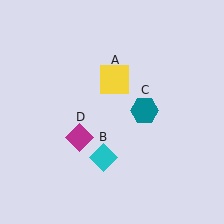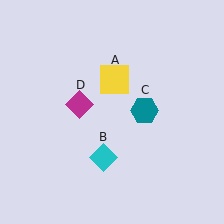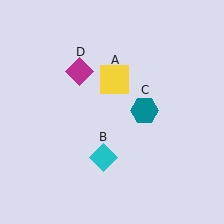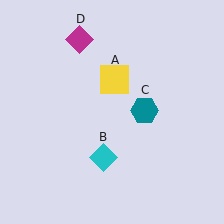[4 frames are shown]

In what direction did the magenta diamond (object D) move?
The magenta diamond (object D) moved up.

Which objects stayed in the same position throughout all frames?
Yellow square (object A) and cyan diamond (object B) and teal hexagon (object C) remained stationary.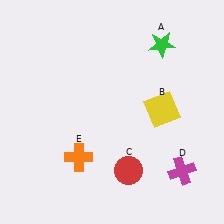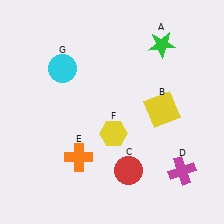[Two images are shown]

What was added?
A yellow hexagon (F), a cyan circle (G) were added in Image 2.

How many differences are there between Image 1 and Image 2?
There are 2 differences between the two images.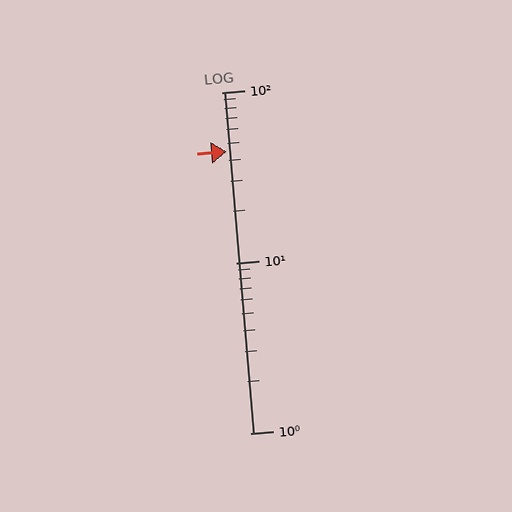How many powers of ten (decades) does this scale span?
The scale spans 2 decades, from 1 to 100.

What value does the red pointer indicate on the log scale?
The pointer indicates approximately 45.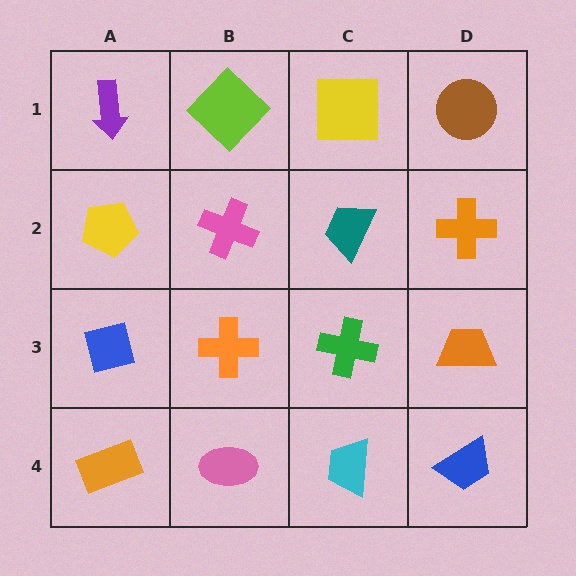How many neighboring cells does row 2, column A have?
3.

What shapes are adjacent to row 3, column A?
A yellow pentagon (row 2, column A), an orange rectangle (row 4, column A), an orange cross (row 3, column B).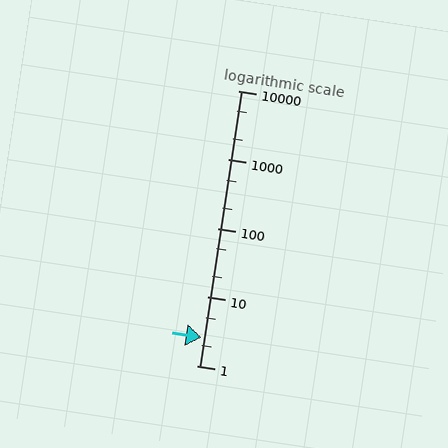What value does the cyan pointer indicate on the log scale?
The pointer indicates approximately 2.6.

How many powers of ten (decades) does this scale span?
The scale spans 4 decades, from 1 to 10000.